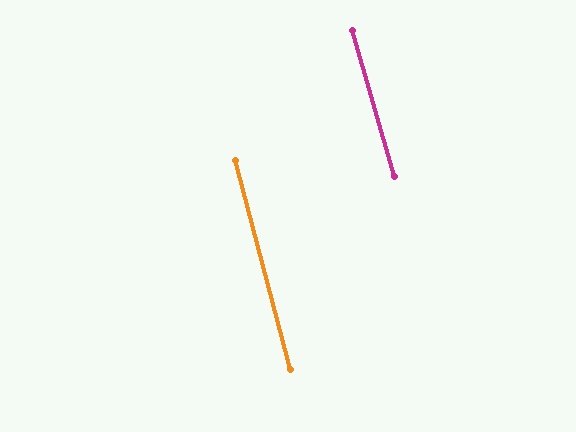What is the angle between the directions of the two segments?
Approximately 1 degree.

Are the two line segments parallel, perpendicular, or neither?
Parallel — their directions differ by only 1.2°.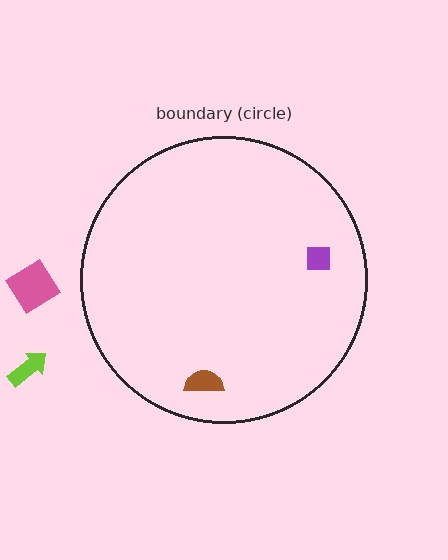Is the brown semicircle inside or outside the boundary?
Inside.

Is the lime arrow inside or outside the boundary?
Outside.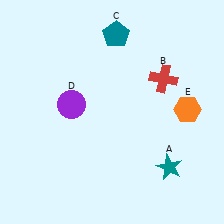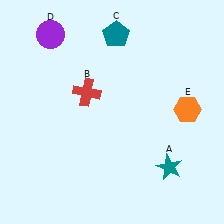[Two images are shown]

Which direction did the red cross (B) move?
The red cross (B) moved left.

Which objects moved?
The objects that moved are: the red cross (B), the purple circle (D).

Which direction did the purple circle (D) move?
The purple circle (D) moved up.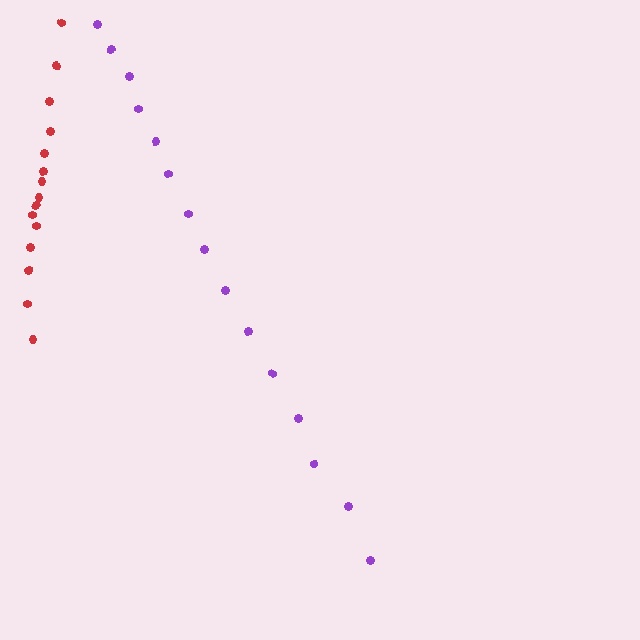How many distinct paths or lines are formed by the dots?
There are 2 distinct paths.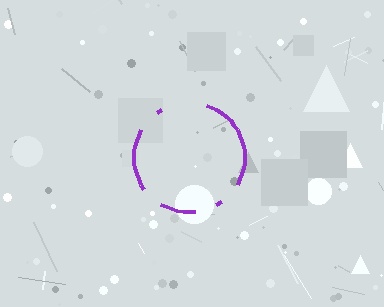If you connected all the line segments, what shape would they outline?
They would outline a circle.